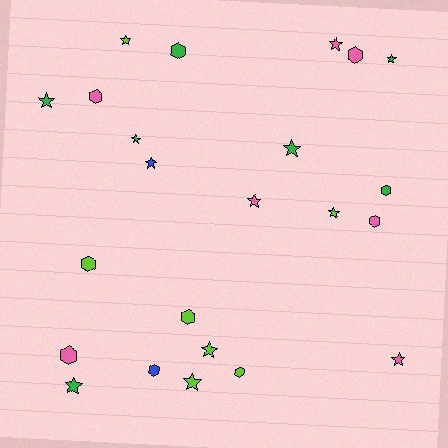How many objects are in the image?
There are 23 objects.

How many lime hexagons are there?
There are 3 lime hexagons.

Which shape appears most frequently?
Star, with 13 objects.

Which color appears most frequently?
Lime, with 7 objects.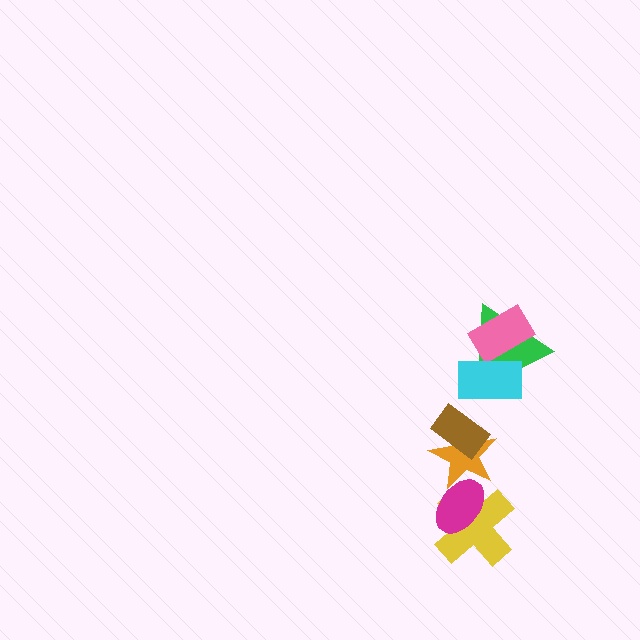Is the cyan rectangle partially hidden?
No, no other shape covers it.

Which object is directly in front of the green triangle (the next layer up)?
The pink rectangle is directly in front of the green triangle.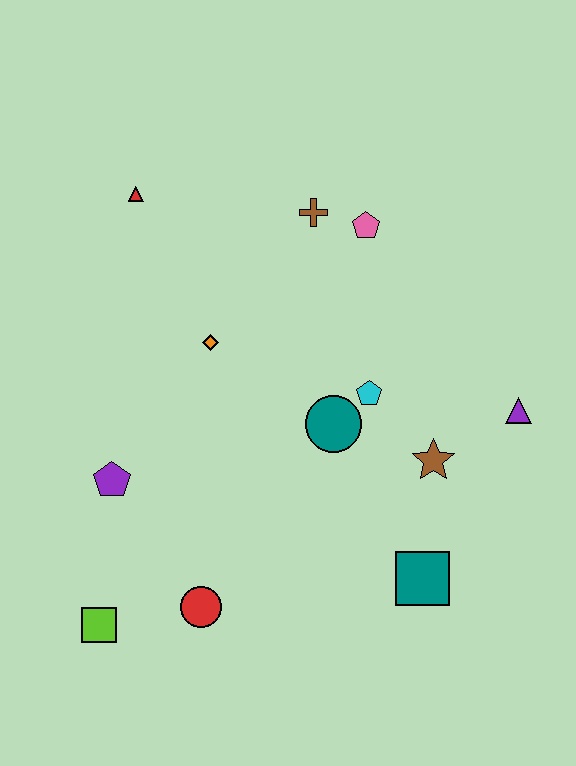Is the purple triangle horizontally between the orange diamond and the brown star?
No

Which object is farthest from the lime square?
The pink pentagon is farthest from the lime square.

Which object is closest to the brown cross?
The pink pentagon is closest to the brown cross.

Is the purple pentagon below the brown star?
Yes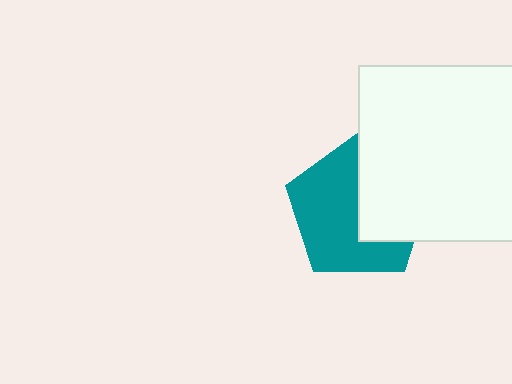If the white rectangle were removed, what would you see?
You would see the complete teal pentagon.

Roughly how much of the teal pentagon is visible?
About half of it is visible (roughly 60%).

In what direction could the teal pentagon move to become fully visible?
The teal pentagon could move left. That would shift it out from behind the white rectangle entirely.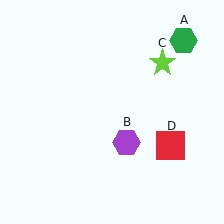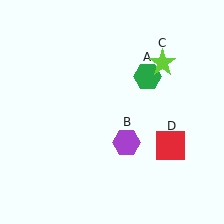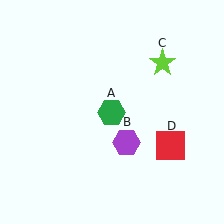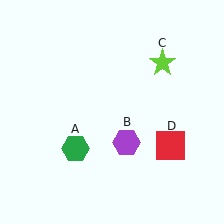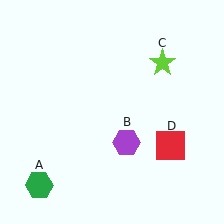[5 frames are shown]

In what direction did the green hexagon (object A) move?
The green hexagon (object A) moved down and to the left.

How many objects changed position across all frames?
1 object changed position: green hexagon (object A).